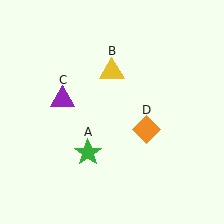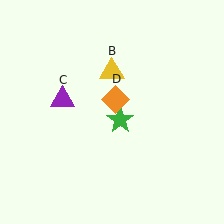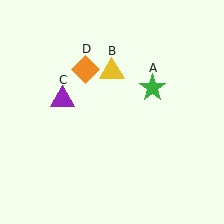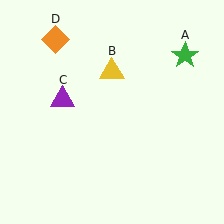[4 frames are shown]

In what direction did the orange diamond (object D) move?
The orange diamond (object D) moved up and to the left.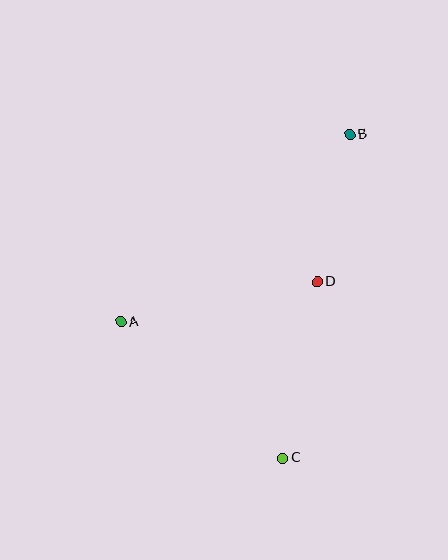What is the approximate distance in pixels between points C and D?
The distance between C and D is approximately 180 pixels.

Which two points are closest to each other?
Points B and D are closest to each other.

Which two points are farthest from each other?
Points B and C are farthest from each other.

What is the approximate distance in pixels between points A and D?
The distance between A and D is approximately 201 pixels.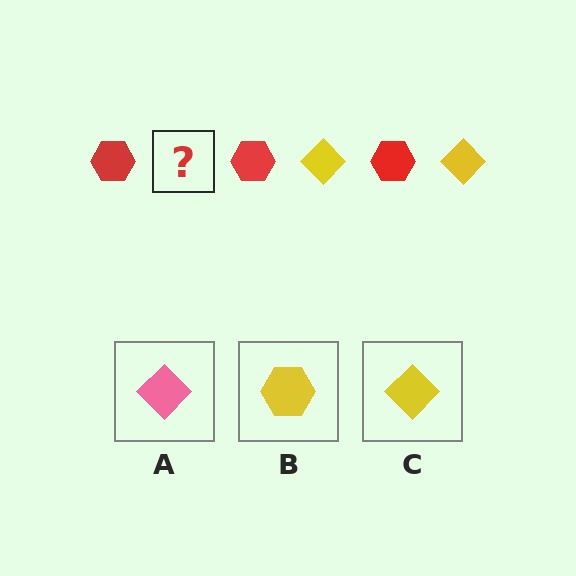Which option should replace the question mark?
Option C.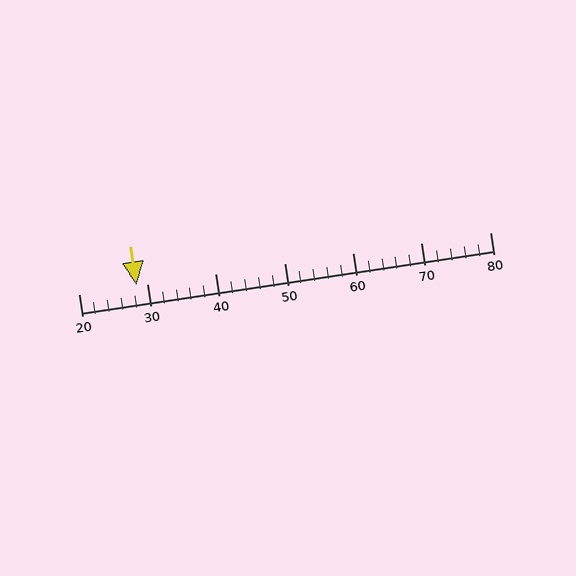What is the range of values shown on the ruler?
The ruler shows values from 20 to 80.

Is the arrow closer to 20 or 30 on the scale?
The arrow is closer to 30.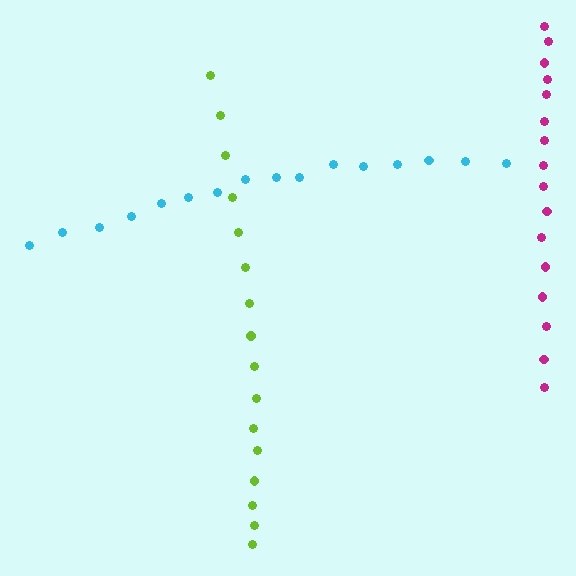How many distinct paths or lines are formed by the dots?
There are 3 distinct paths.